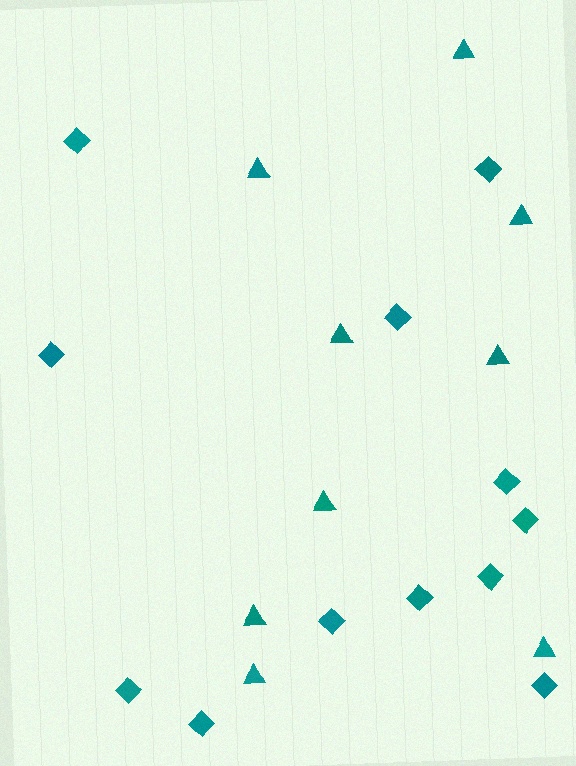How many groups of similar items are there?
There are 2 groups: one group of diamonds (12) and one group of triangles (9).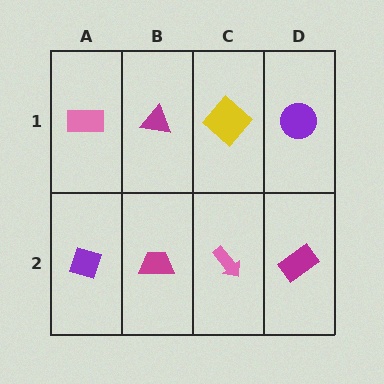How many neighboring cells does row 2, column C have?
3.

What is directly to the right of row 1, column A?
A magenta triangle.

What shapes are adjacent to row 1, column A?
A purple diamond (row 2, column A), a magenta triangle (row 1, column B).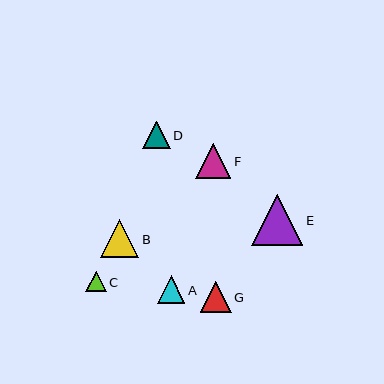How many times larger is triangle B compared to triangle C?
Triangle B is approximately 1.9 times the size of triangle C.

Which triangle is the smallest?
Triangle C is the smallest with a size of approximately 20 pixels.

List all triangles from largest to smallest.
From largest to smallest: E, B, F, G, A, D, C.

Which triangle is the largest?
Triangle E is the largest with a size of approximately 51 pixels.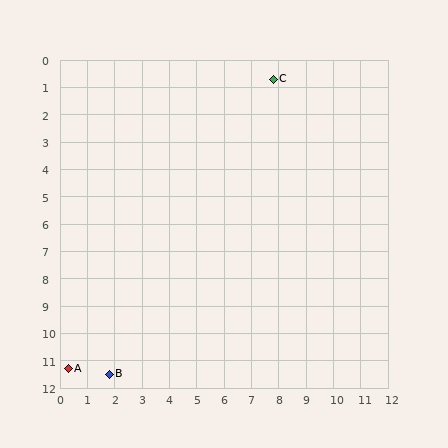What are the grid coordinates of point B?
Point B is at approximately (1.8, 11.5).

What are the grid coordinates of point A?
Point A is at approximately (0.3, 11.3).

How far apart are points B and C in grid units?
Points B and C are about 12.4 grid units apart.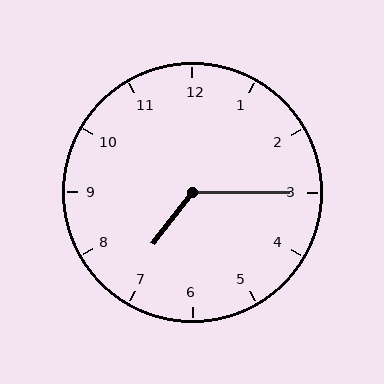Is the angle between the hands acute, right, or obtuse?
It is obtuse.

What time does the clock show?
7:15.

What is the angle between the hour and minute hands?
Approximately 128 degrees.